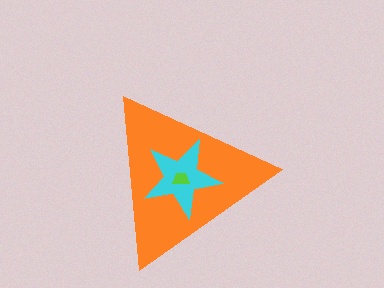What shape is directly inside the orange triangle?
The cyan star.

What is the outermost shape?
The orange triangle.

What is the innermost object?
The lime trapezoid.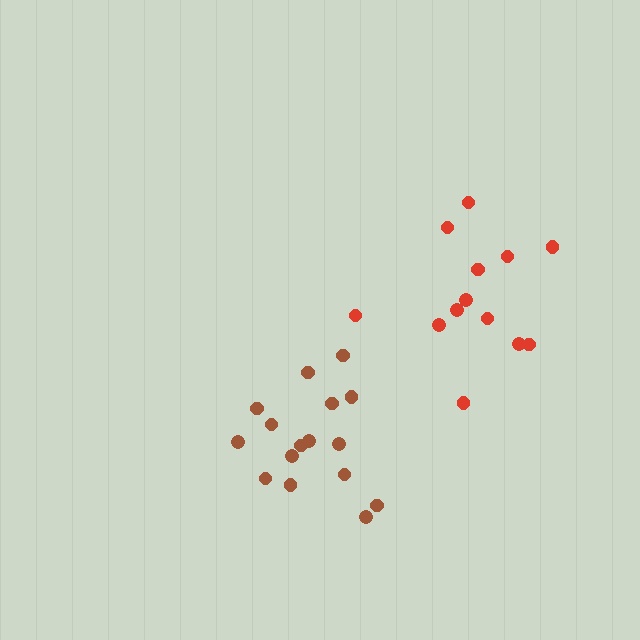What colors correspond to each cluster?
The clusters are colored: red, brown.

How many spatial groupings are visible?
There are 2 spatial groupings.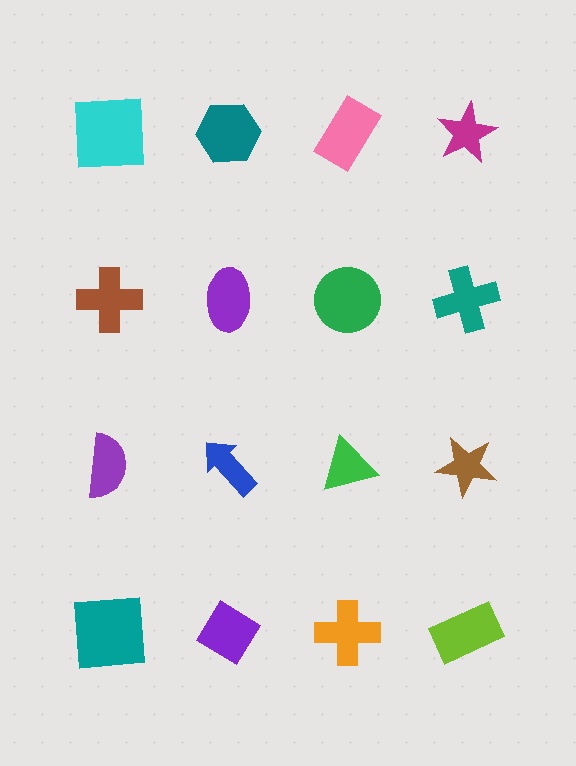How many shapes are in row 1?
4 shapes.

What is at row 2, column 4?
A teal cross.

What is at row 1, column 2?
A teal hexagon.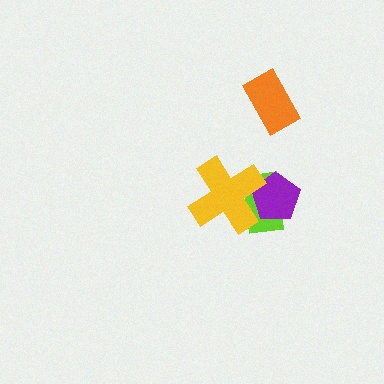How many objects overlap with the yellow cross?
2 objects overlap with the yellow cross.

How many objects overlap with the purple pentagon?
2 objects overlap with the purple pentagon.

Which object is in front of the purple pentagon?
The yellow cross is in front of the purple pentagon.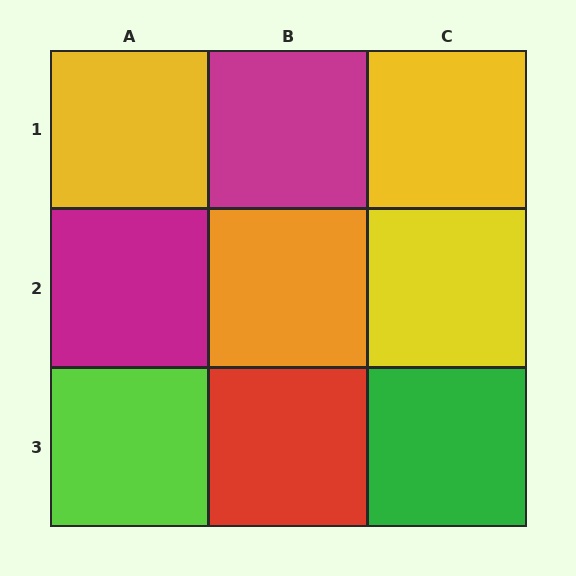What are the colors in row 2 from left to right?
Magenta, orange, yellow.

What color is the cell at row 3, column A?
Lime.